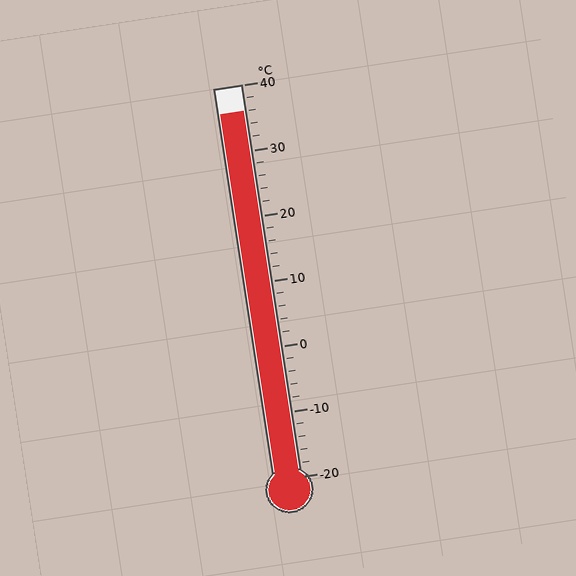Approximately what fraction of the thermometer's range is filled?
The thermometer is filled to approximately 95% of its range.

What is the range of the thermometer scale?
The thermometer scale ranges from -20°C to 40°C.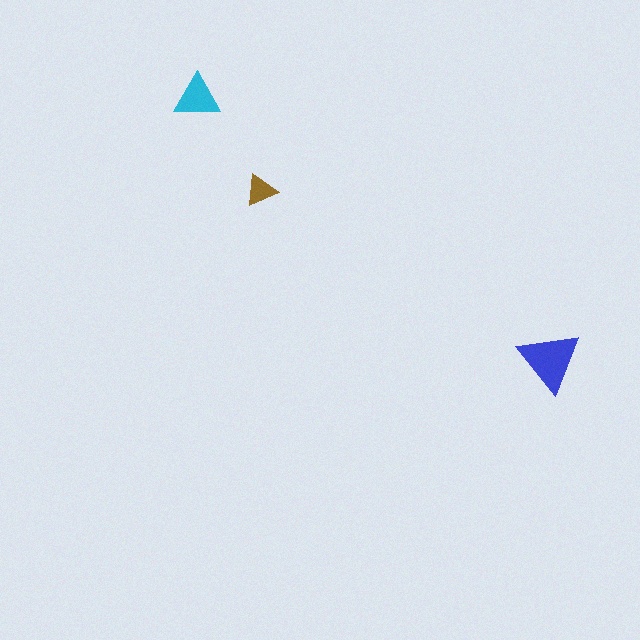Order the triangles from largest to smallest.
the blue one, the cyan one, the brown one.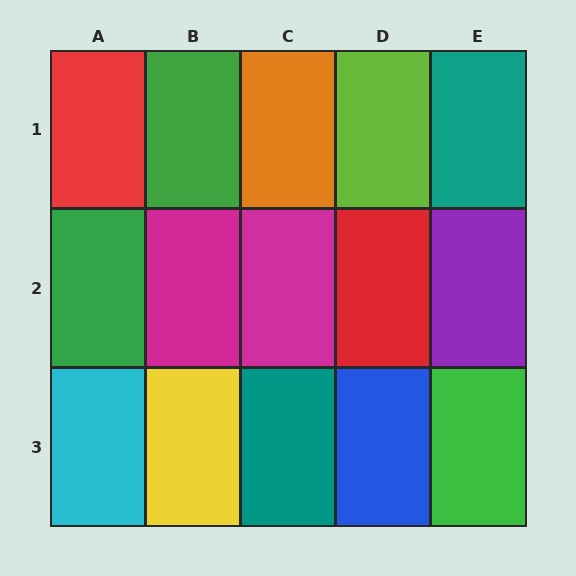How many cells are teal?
2 cells are teal.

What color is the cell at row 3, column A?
Cyan.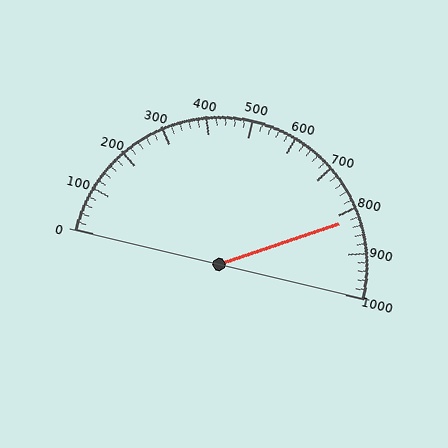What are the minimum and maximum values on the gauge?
The gauge ranges from 0 to 1000.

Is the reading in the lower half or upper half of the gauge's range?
The reading is in the upper half of the range (0 to 1000).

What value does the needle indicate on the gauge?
The needle indicates approximately 820.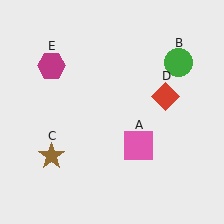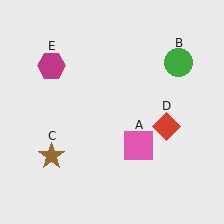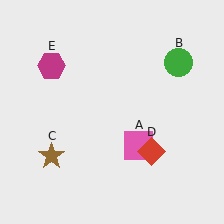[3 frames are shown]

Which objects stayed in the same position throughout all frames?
Pink square (object A) and green circle (object B) and brown star (object C) and magenta hexagon (object E) remained stationary.